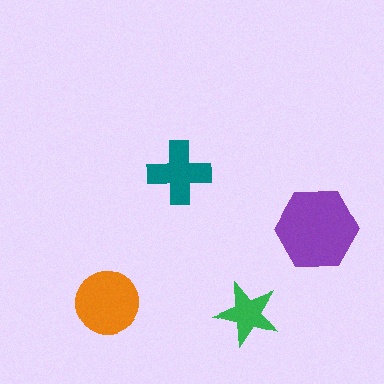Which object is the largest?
The purple hexagon.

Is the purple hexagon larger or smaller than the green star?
Larger.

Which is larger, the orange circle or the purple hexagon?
The purple hexagon.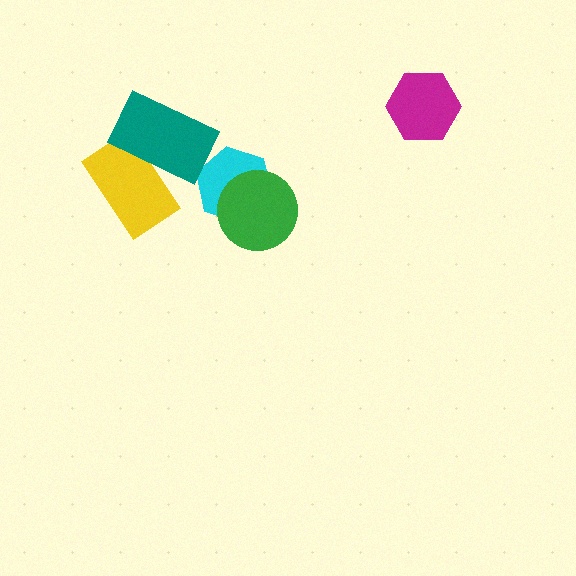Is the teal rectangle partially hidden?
No, no other shape covers it.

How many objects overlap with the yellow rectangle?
1 object overlaps with the yellow rectangle.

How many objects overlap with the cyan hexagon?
1 object overlaps with the cyan hexagon.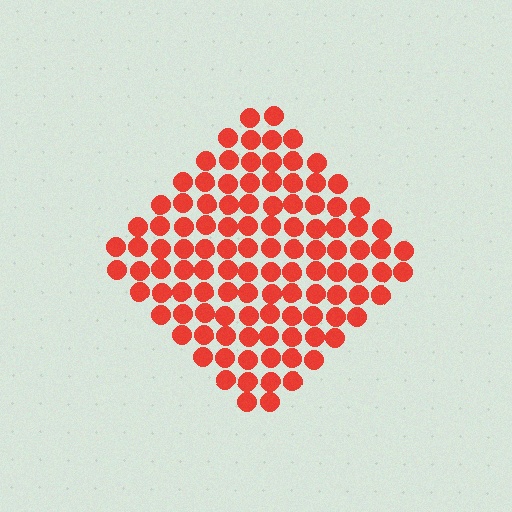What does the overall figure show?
The overall figure shows a diamond.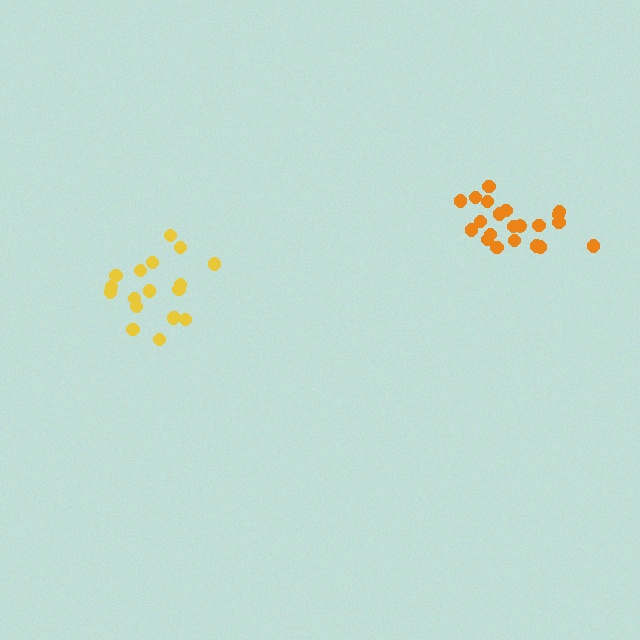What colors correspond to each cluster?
The clusters are colored: orange, yellow.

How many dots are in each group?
Group 1: 21 dots, Group 2: 18 dots (39 total).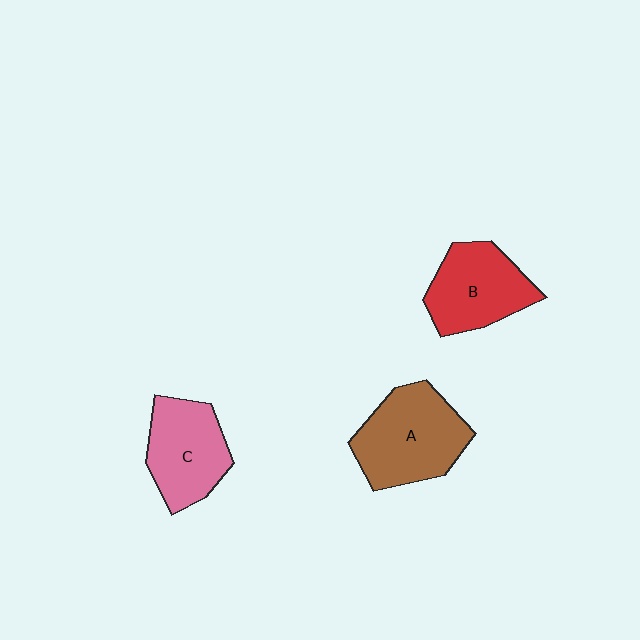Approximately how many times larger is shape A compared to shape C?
Approximately 1.2 times.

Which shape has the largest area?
Shape A (brown).